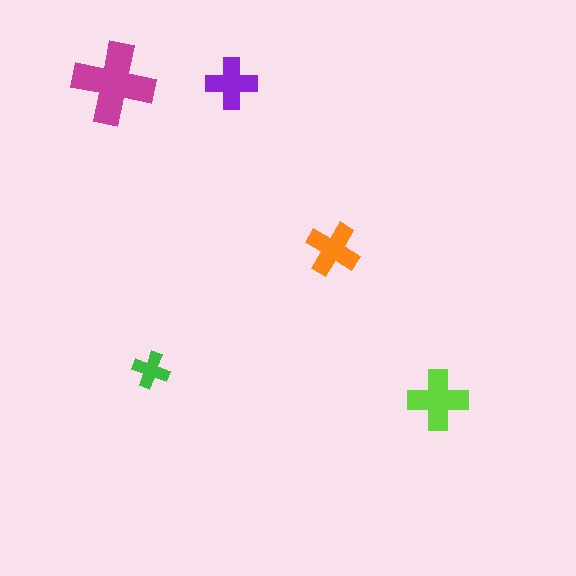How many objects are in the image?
There are 5 objects in the image.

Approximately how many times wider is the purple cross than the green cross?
About 1.5 times wider.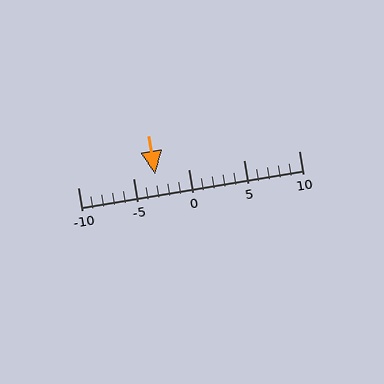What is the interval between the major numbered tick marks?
The major tick marks are spaced 5 units apart.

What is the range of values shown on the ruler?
The ruler shows values from -10 to 10.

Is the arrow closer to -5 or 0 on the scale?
The arrow is closer to -5.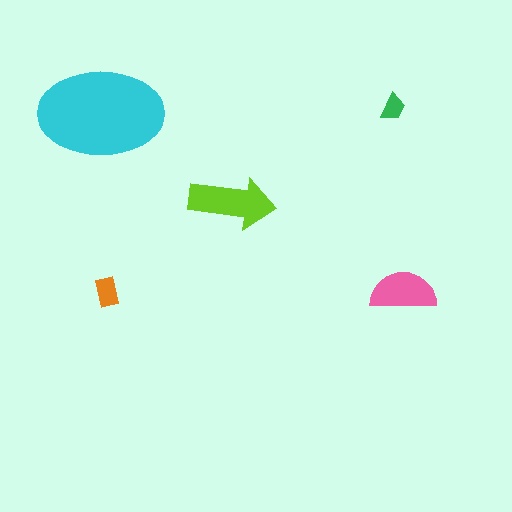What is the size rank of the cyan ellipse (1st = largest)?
1st.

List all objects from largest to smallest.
The cyan ellipse, the lime arrow, the pink semicircle, the orange rectangle, the green trapezoid.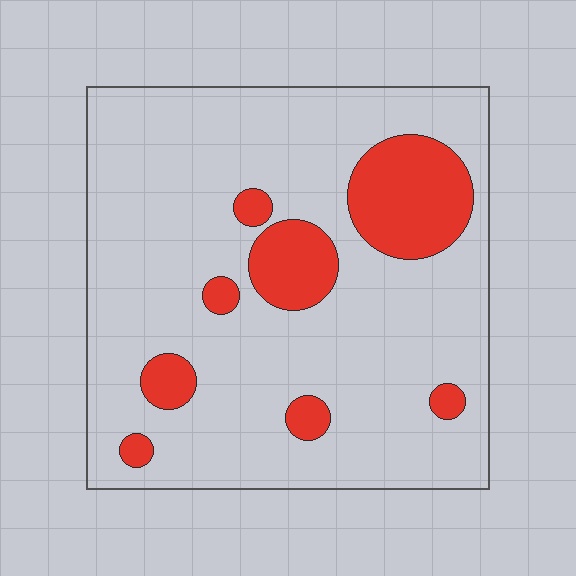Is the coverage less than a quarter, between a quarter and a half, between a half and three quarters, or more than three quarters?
Less than a quarter.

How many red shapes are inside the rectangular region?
8.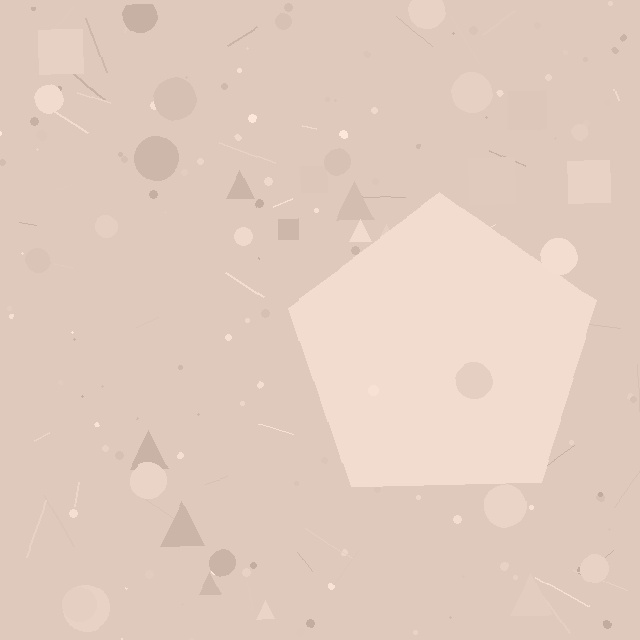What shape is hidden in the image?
A pentagon is hidden in the image.